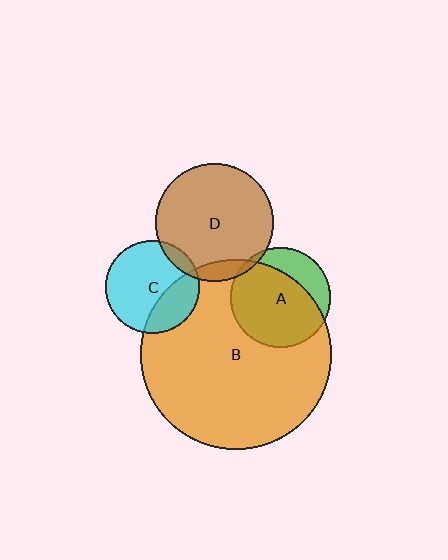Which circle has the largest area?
Circle B (orange).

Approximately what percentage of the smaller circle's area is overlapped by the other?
Approximately 10%.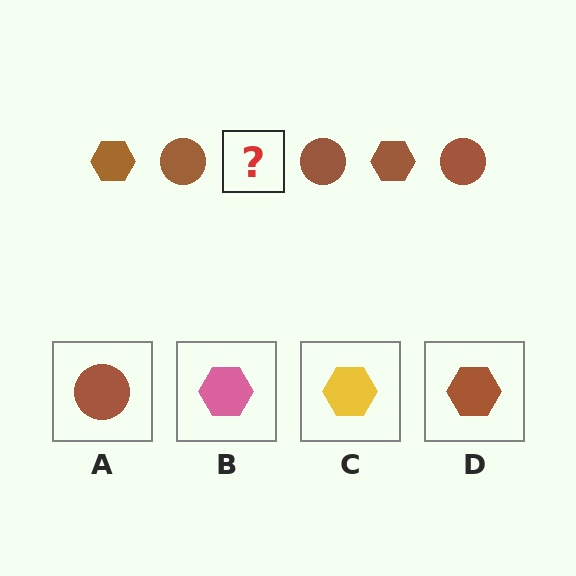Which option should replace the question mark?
Option D.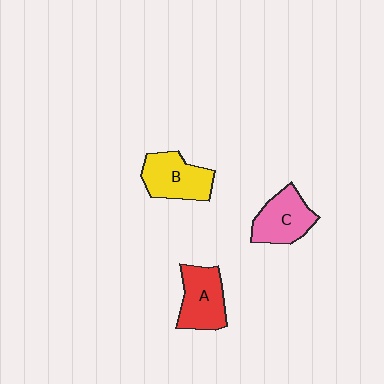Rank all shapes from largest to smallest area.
From largest to smallest: B (yellow), A (red), C (pink).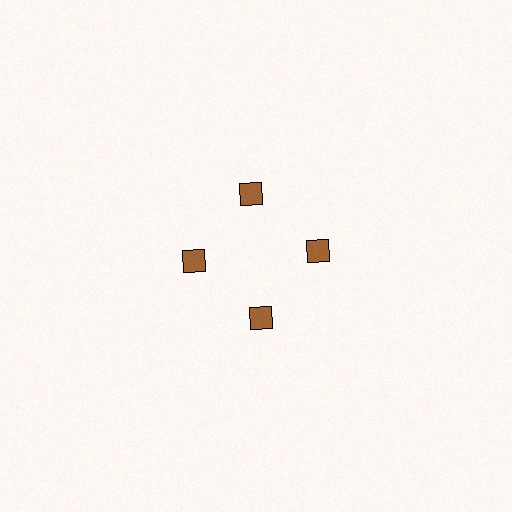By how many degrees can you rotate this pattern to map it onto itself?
The pattern maps onto itself every 90 degrees of rotation.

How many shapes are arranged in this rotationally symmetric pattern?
There are 4 shapes, arranged in 4 groups of 1.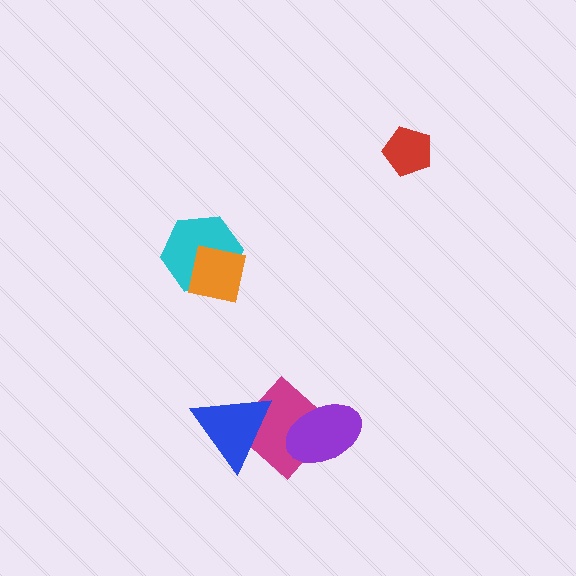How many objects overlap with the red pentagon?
0 objects overlap with the red pentagon.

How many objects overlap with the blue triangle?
1 object overlaps with the blue triangle.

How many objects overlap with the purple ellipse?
1 object overlaps with the purple ellipse.